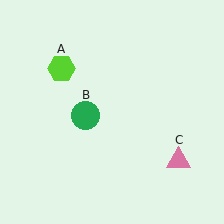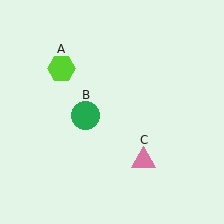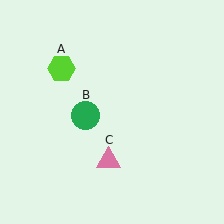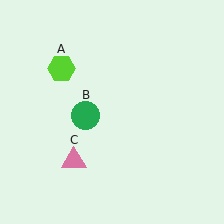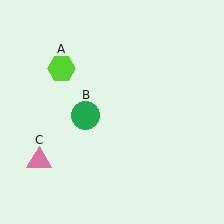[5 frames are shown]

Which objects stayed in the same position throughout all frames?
Lime hexagon (object A) and green circle (object B) remained stationary.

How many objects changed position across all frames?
1 object changed position: pink triangle (object C).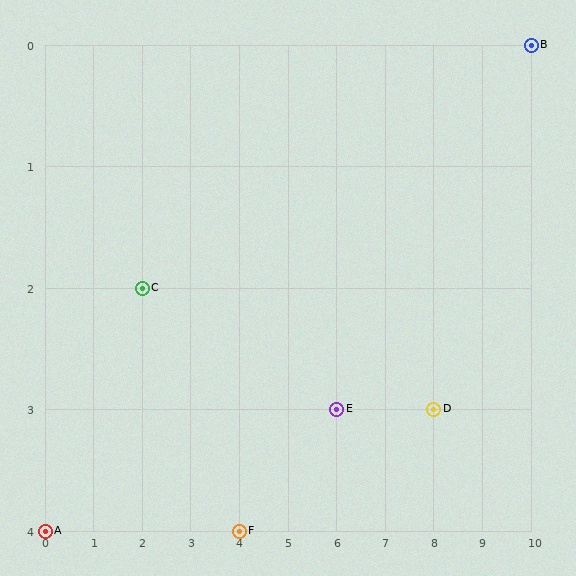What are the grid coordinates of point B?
Point B is at grid coordinates (10, 0).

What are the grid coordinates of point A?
Point A is at grid coordinates (0, 4).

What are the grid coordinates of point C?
Point C is at grid coordinates (2, 2).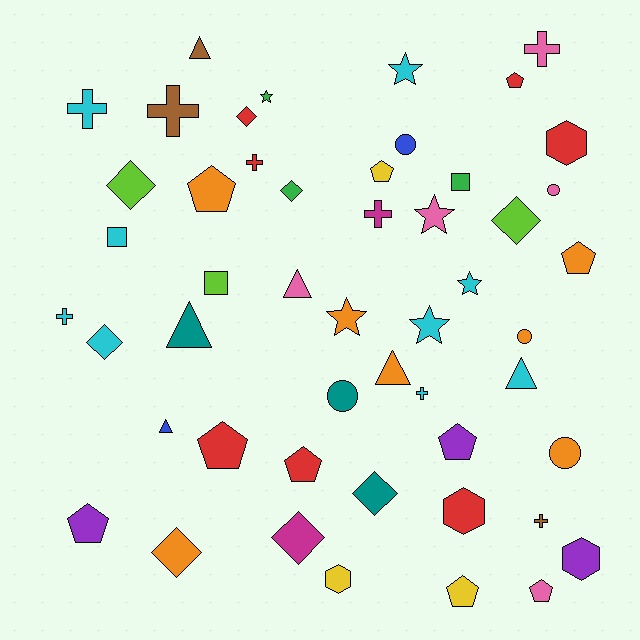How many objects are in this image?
There are 50 objects.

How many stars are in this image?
There are 6 stars.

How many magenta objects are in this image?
There are 2 magenta objects.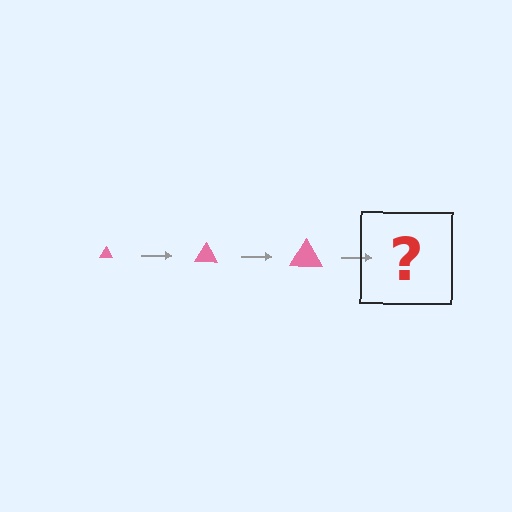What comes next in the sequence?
The next element should be a pink triangle, larger than the previous one.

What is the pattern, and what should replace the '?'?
The pattern is that the triangle gets progressively larger each step. The '?' should be a pink triangle, larger than the previous one.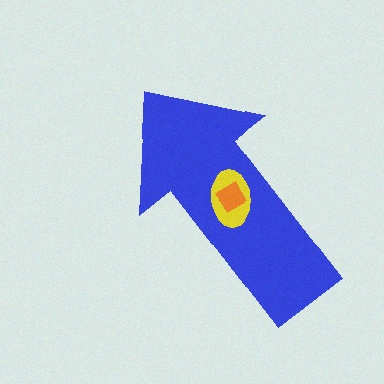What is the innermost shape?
The orange diamond.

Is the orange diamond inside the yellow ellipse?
Yes.